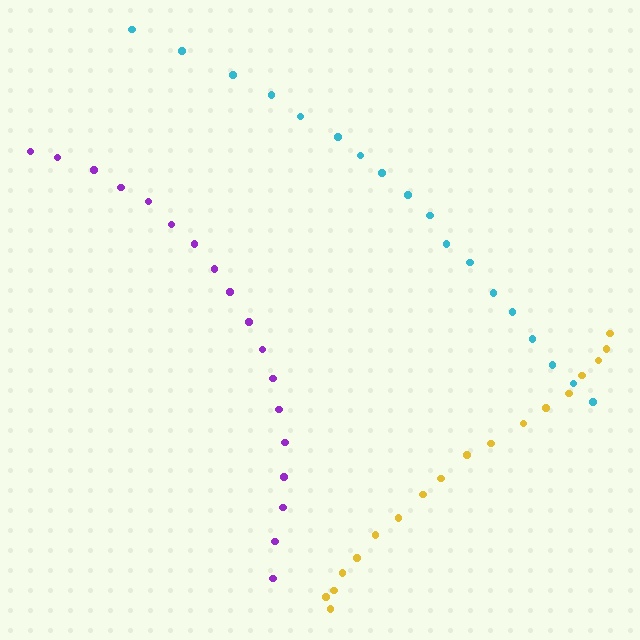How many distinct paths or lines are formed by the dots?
There are 3 distinct paths.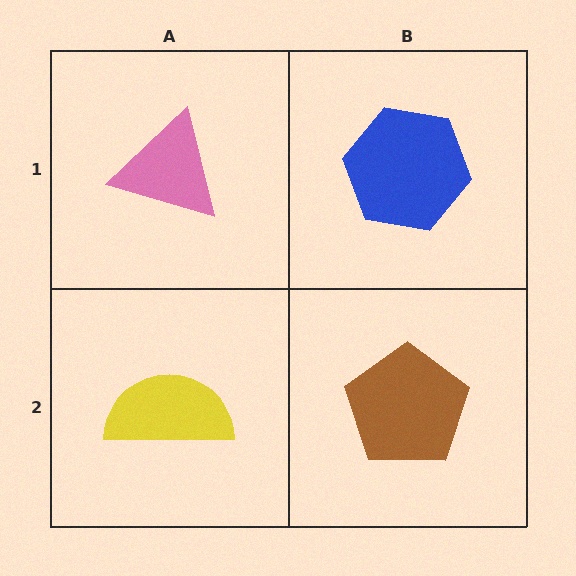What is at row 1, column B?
A blue hexagon.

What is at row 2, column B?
A brown pentagon.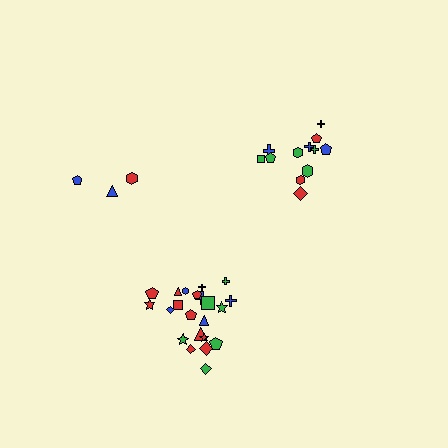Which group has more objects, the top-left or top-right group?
The top-right group.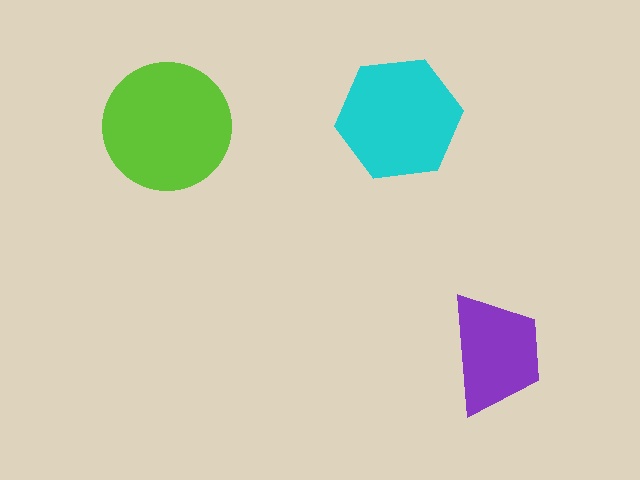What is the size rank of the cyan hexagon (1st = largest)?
2nd.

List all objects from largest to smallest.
The lime circle, the cyan hexagon, the purple trapezoid.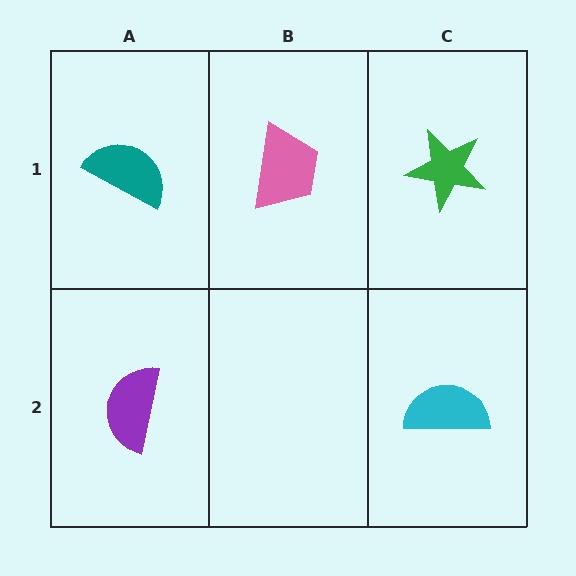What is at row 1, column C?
A green star.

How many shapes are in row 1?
3 shapes.